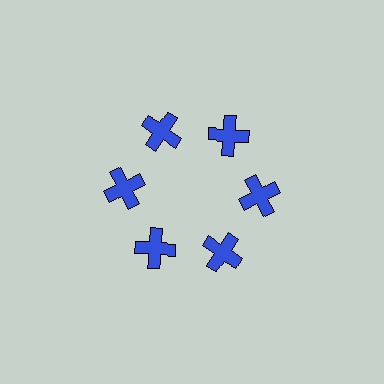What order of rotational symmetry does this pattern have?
This pattern has 6-fold rotational symmetry.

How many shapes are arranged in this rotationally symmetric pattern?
There are 6 shapes, arranged in 6 groups of 1.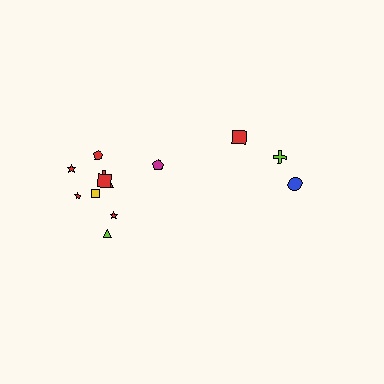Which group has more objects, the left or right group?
The left group.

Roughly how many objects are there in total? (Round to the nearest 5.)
Roughly 15 objects in total.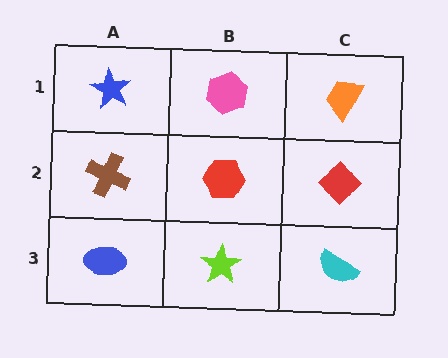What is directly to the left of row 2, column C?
A red hexagon.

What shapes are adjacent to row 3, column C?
A red diamond (row 2, column C), a lime star (row 3, column B).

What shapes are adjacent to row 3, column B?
A red hexagon (row 2, column B), a blue ellipse (row 3, column A), a cyan semicircle (row 3, column C).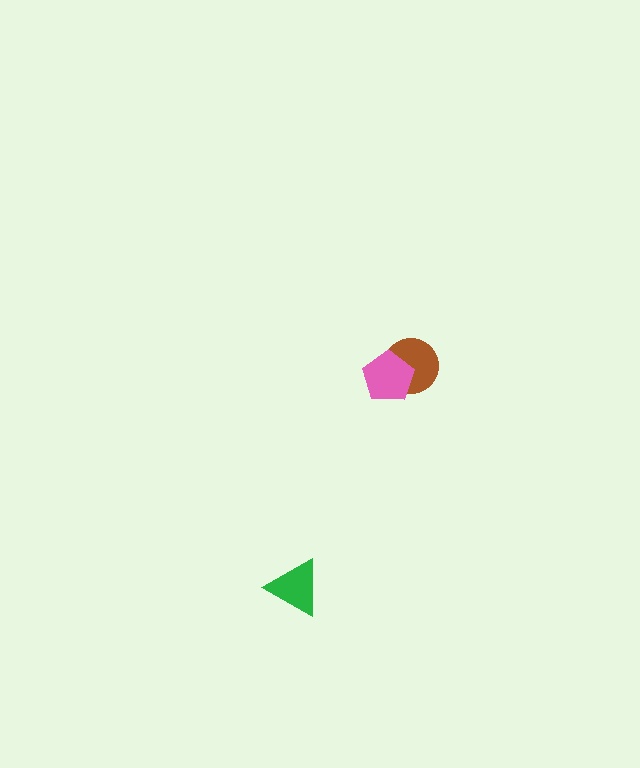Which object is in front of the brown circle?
The pink pentagon is in front of the brown circle.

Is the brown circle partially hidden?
Yes, it is partially covered by another shape.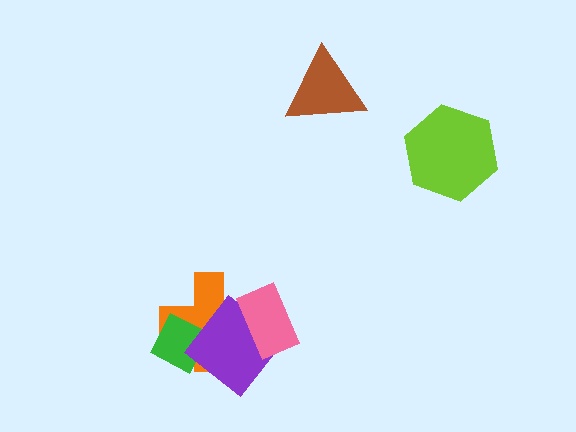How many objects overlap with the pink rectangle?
2 objects overlap with the pink rectangle.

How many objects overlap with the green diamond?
2 objects overlap with the green diamond.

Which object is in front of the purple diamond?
The pink rectangle is in front of the purple diamond.